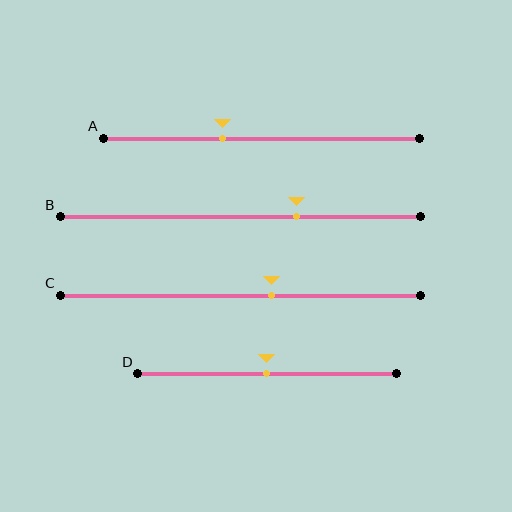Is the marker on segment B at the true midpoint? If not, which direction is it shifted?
No, the marker on segment B is shifted to the right by about 15% of the segment length.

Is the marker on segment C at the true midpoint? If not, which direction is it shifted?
No, the marker on segment C is shifted to the right by about 9% of the segment length.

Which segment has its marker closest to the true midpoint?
Segment D has its marker closest to the true midpoint.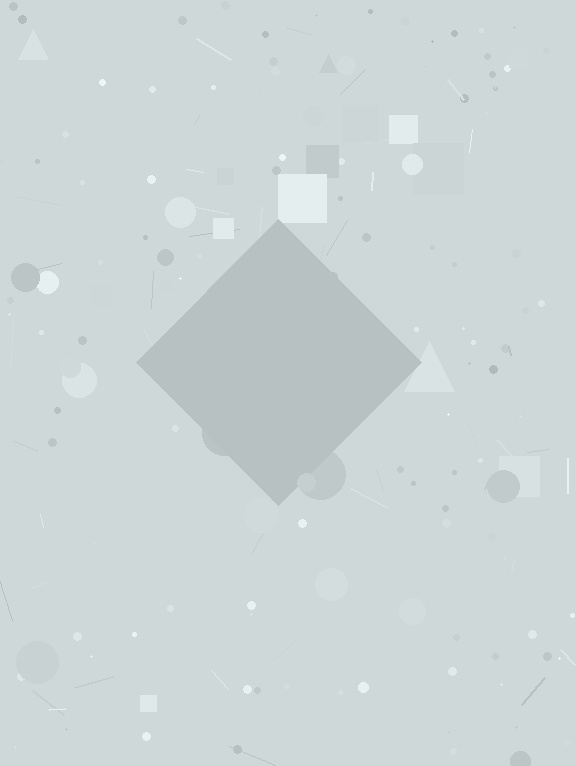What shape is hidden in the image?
A diamond is hidden in the image.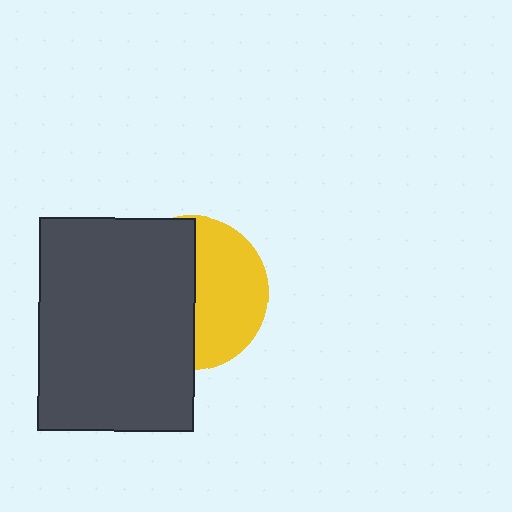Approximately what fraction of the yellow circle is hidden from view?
Roughly 53% of the yellow circle is hidden behind the dark gray rectangle.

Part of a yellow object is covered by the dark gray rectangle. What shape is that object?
It is a circle.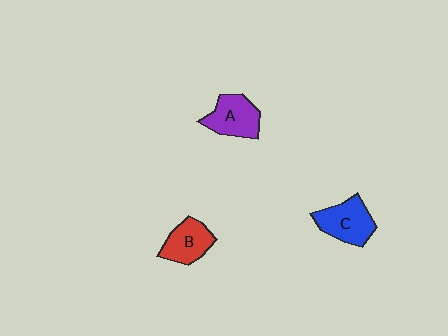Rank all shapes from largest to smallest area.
From largest to smallest: C (blue), A (purple), B (red).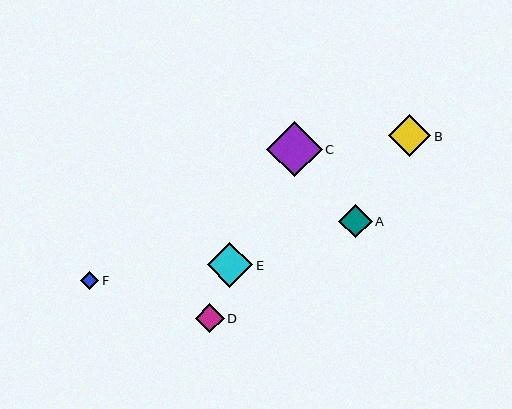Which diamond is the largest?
Diamond C is the largest with a size of approximately 55 pixels.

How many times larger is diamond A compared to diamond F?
Diamond A is approximately 1.8 times the size of diamond F.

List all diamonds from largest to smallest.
From largest to smallest: C, E, B, A, D, F.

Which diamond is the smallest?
Diamond F is the smallest with a size of approximately 18 pixels.